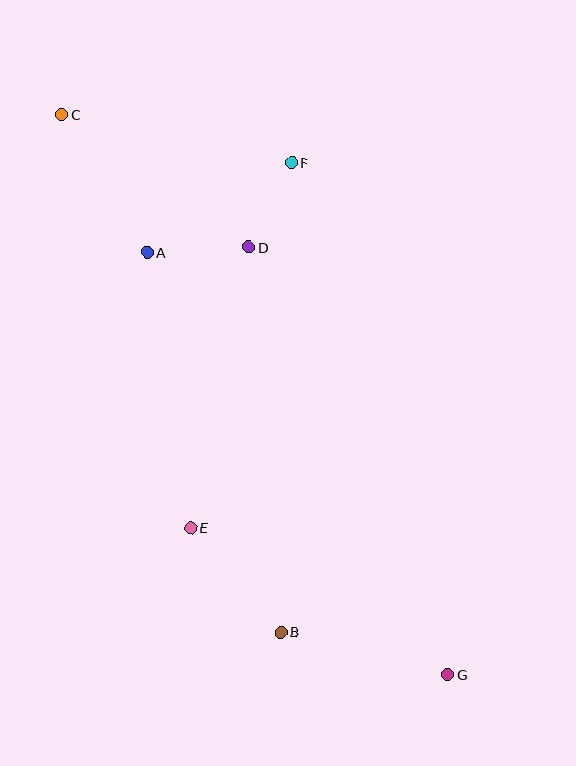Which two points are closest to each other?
Points D and F are closest to each other.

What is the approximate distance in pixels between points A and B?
The distance between A and B is approximately 403 pixels.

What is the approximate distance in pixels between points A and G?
The distance between A and G is approximately 518 pixels.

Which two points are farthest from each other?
Points C and G are farthest from each other.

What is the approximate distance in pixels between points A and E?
The distance between A and E is approximately 279 pixels.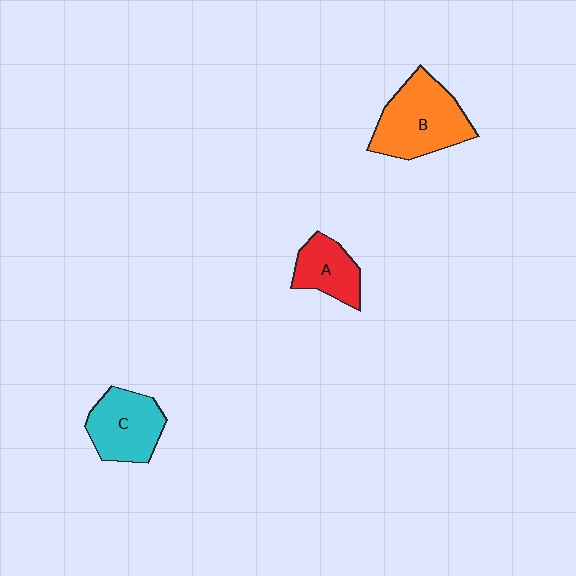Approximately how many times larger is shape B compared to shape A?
Approximately 1.8 times.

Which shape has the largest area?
Shape B (orange).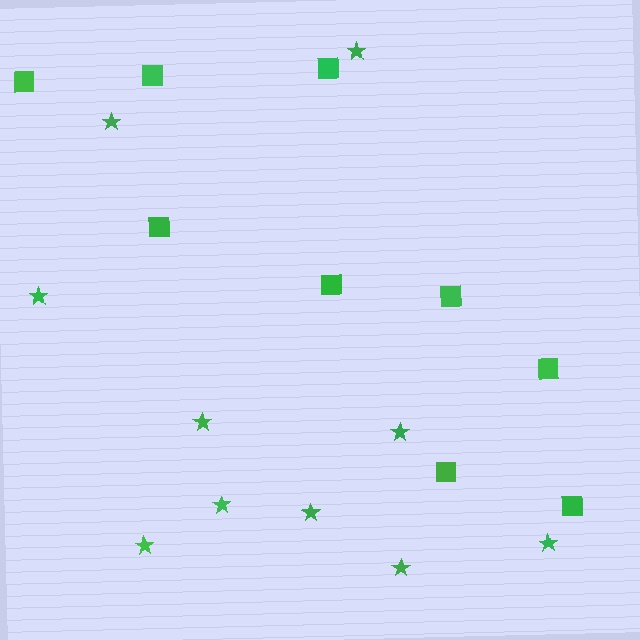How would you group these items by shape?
There are 2 groups: one group of stars (10) and one group of squares (9).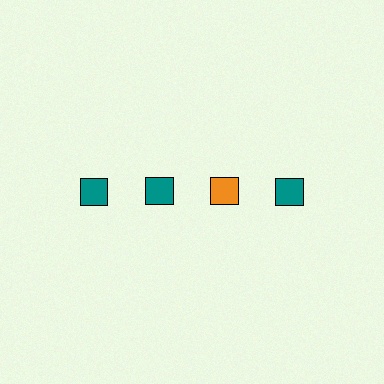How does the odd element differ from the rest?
It has a different color: orange instead of teal.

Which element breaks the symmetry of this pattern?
The orange square in the top row, center column breaks the symmetry. All other shapes are teal squares.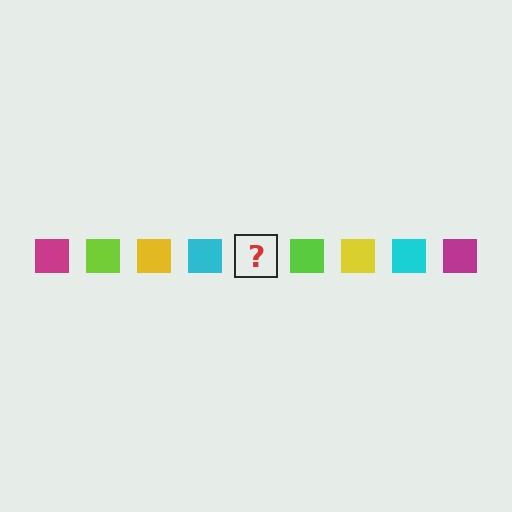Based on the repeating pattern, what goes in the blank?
The blank should be a magenta square.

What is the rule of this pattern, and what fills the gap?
The rule is that the pattern cycles through magenta, lime, yellow, cyan squares. The gap should be filled with a magenta square.